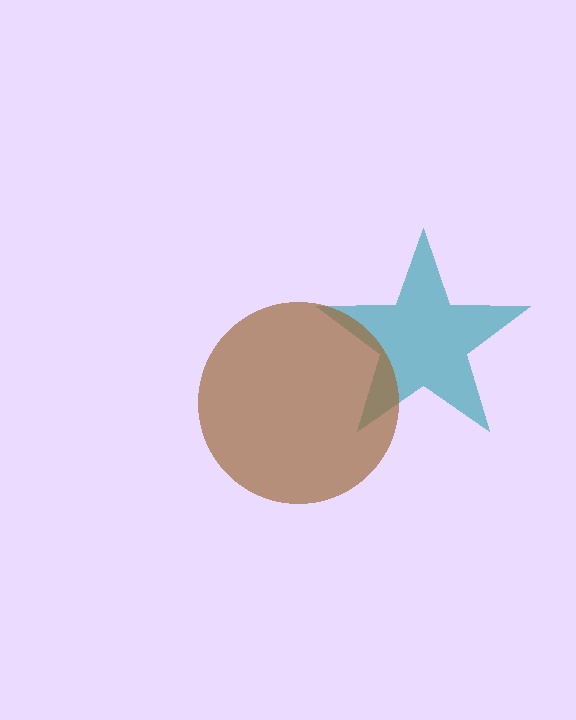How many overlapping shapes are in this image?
There are 2 overlapping shapes in the image.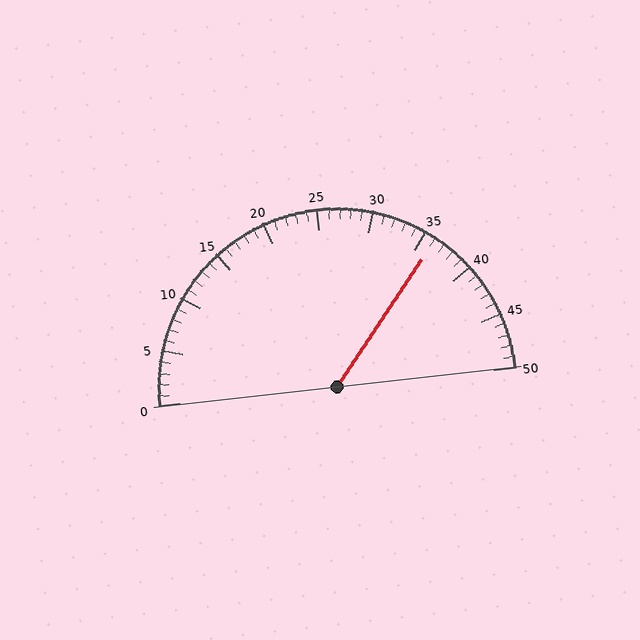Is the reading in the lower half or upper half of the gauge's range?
The reading is in the upper half of the range (0 to 50).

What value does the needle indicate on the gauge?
The needle indicates approximately 36.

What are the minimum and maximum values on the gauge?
The gauge ranges from 0 to 50.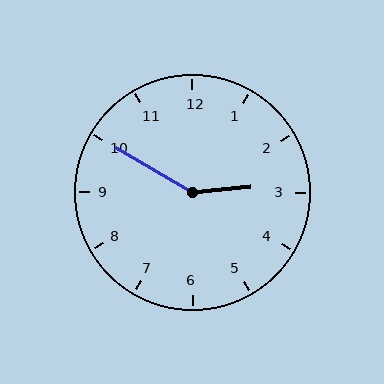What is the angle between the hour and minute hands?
Approximately 145 degrees.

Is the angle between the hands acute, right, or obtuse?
It is obtuse.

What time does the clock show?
2:50.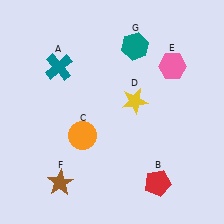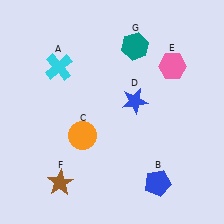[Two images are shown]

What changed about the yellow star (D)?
In Image 1, D is yellow. In Image 2, it changed to blue.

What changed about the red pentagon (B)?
In Image 1, B is red. In Image 2, it changed to blue.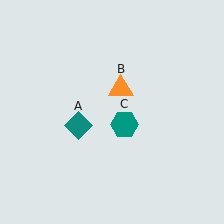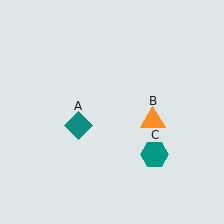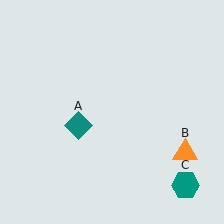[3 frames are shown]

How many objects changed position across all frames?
2 objects changed position: orange triangle (object B), teal hexagon (object C).